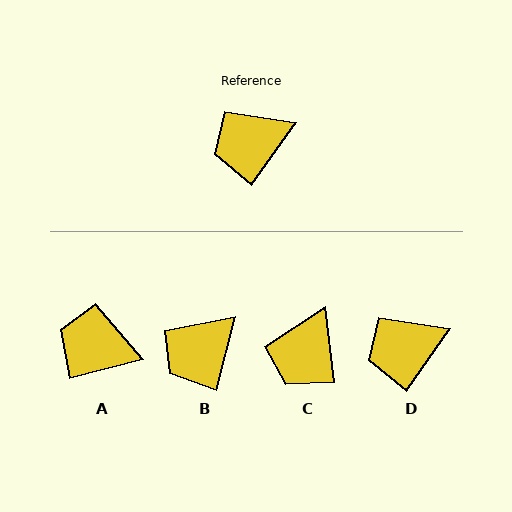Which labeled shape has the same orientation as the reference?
D.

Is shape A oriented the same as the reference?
No, it is off by about 40 degrees.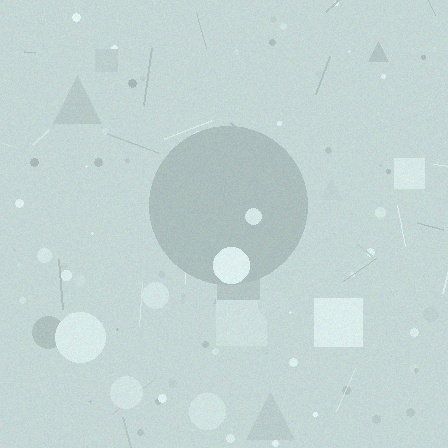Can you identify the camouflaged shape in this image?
The camouflaged shape is a circle.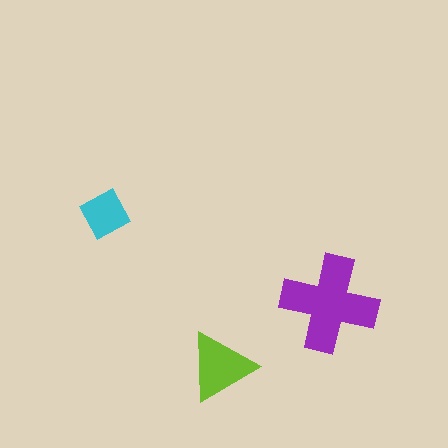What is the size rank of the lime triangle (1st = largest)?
2nd.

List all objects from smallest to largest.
The cyan square, the lime triangle, the purple cross.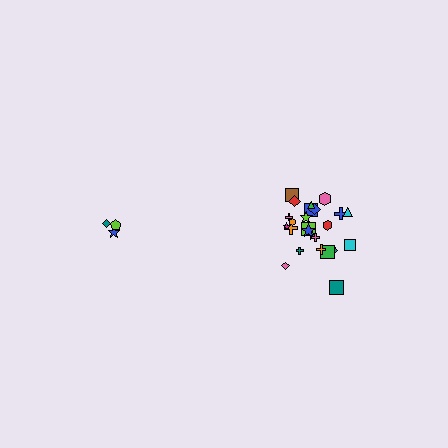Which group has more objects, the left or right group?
The right group.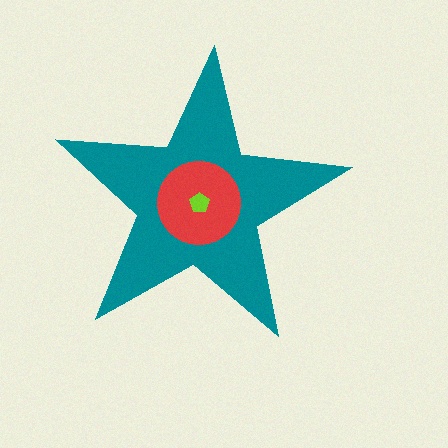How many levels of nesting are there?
3.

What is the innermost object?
The lime pentagon.